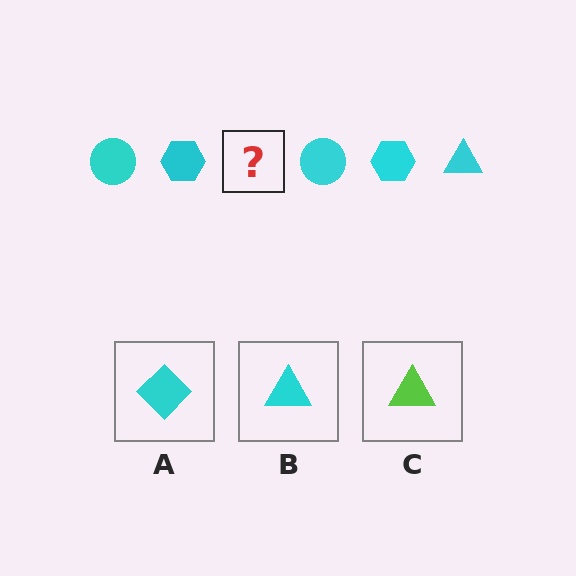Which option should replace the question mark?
Option B.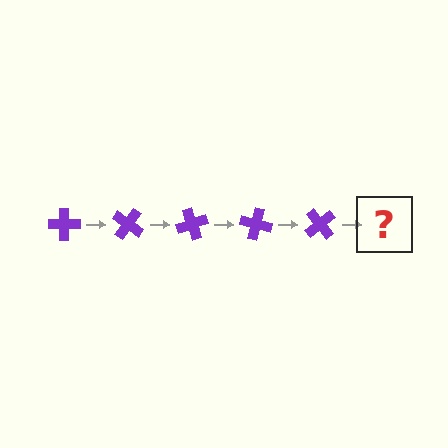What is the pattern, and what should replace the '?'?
The pattern is that the cross rotates 35 degrees each step. The '?' should be a purple cross rotated 175 degrees.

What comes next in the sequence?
The next element should be a purple cross rotated 175 degrees.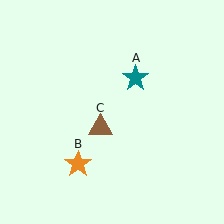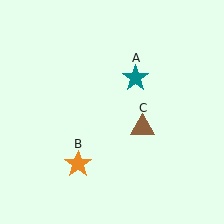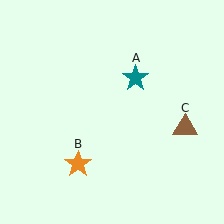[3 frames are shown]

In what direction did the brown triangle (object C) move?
The brown triangle (object C) moved right.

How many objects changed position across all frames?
1 object changed position: brown triangle (object C).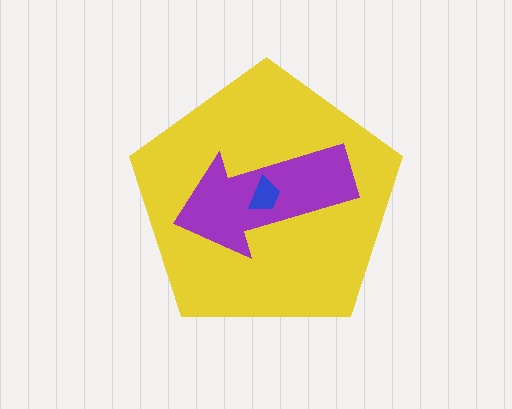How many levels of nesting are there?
3.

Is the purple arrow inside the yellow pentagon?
Yes.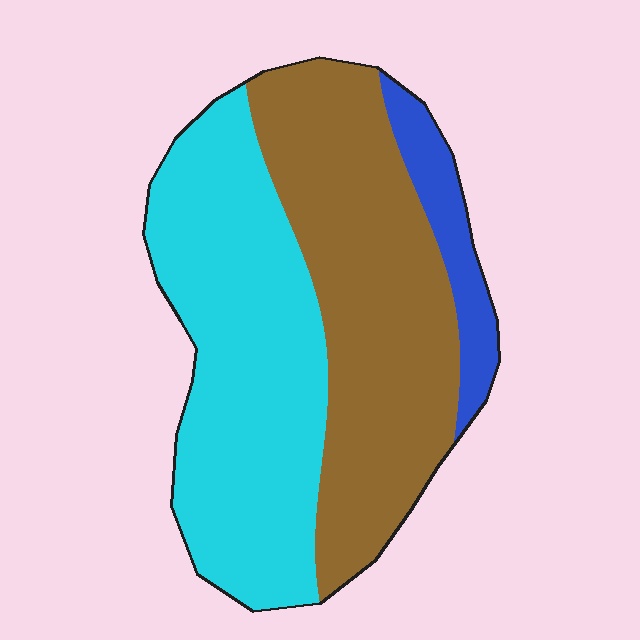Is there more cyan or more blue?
Cyan.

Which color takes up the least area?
Blue, at roughly 10%.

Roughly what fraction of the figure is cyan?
Cyan covers 46% of the figure.